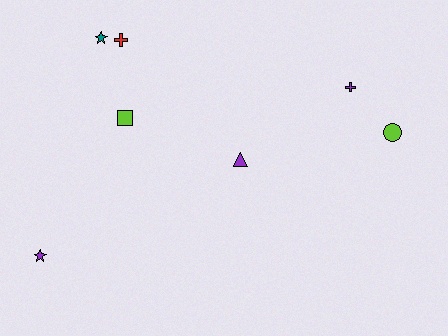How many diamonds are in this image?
There are no diamonds.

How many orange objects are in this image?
There are no orange objects.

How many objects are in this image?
There are 7 objects.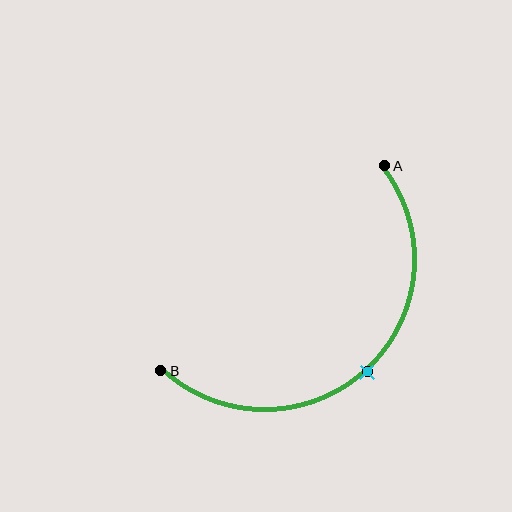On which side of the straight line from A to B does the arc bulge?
The arc bulges below and to the right of the straight line connecting A and B.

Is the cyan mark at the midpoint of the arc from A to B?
Yes. The cyan mark lies on the arc at equal arc-length from both A and B — it is the arc midpoint.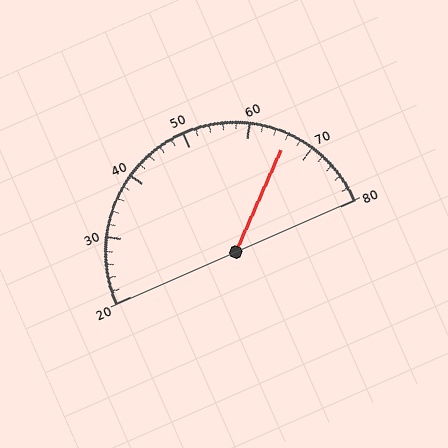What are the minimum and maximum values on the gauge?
The gauge ranges from 20 to 80.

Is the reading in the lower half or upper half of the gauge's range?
The reading is in the upper half of the range (20 to 80).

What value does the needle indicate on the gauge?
The needle indicates approximately 66.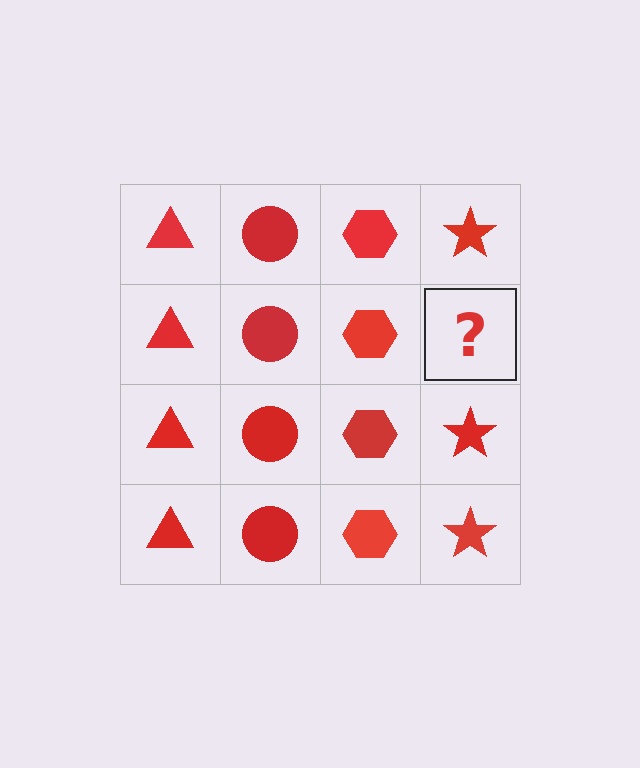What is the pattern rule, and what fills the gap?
The rule is that each column has a consistent shape. The gap should be filled with a red star.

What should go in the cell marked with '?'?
The missing cell should contain a red star.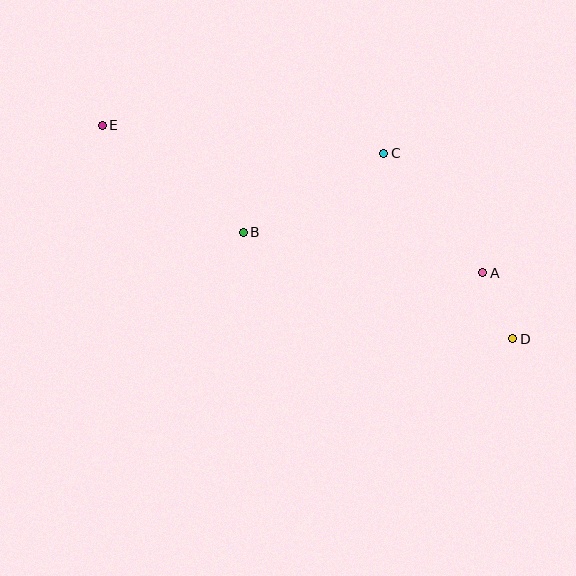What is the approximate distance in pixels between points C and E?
The distance between C and E is approximately 283 pixels.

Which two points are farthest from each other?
Points D and E are farthest from each other.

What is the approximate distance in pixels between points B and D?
The distance between B and D is approximately 290 pixels.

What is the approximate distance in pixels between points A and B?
The distance between A and B is approximately 243 pixels.